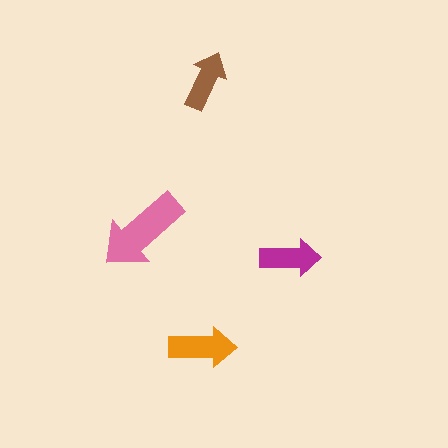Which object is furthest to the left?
The pink arrow is leftmost.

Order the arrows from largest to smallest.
the pink one, the orange one, the magenta one, the brown one.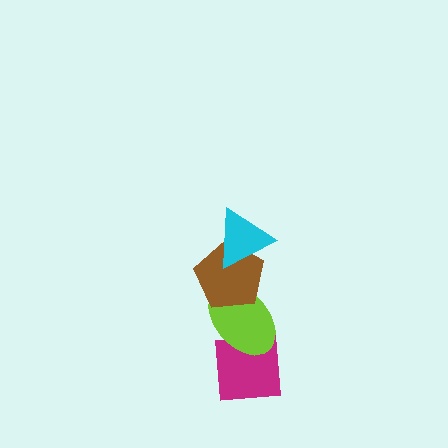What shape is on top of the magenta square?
The lime ellipse is on top of the magenta square.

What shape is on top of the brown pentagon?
The cyan triangle is on top of the brown pentagon.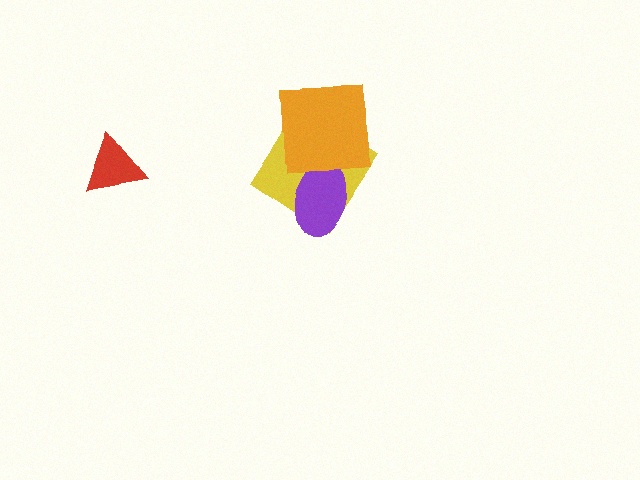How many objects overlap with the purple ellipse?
2 objects overlap with the purple ellipse.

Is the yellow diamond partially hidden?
Yes, it is partially covered by another shape.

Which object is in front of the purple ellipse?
The orange square is in front of the purple ellipse.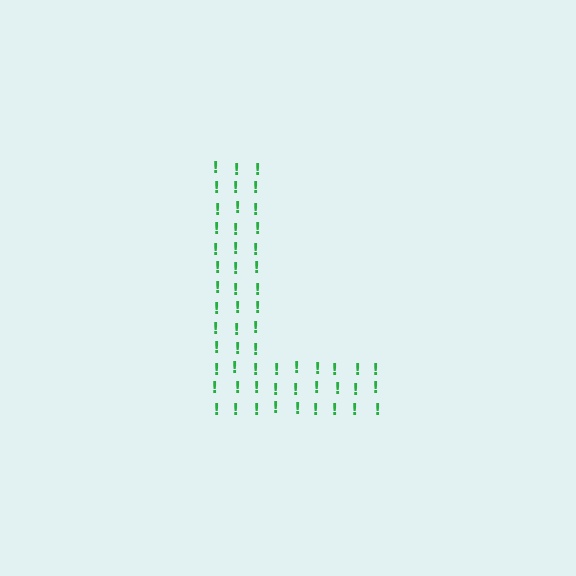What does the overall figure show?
The overall figure shows the letter L.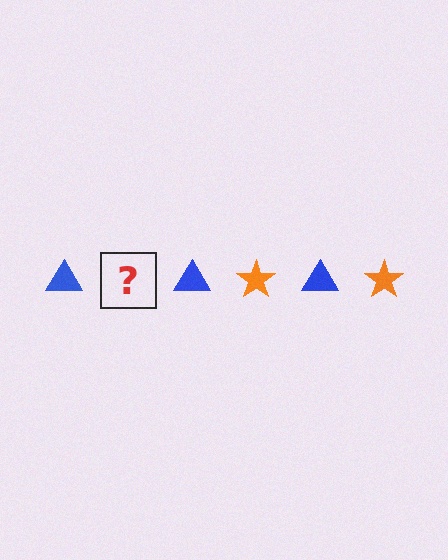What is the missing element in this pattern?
The missing element is an orange star.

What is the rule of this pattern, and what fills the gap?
The rule is that the pattern alternates between blue triangle and orange star. The gap should be filled with an orange star.